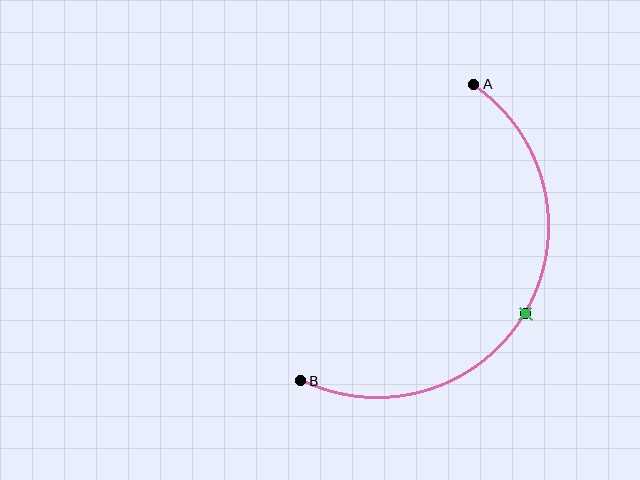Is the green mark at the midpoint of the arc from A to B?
Yes. The green mark lies on the arc at equal arc-length from both A and B — it is the arc midpoint.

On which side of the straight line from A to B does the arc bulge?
The arc bulges to the right of the straight line connecting A and B.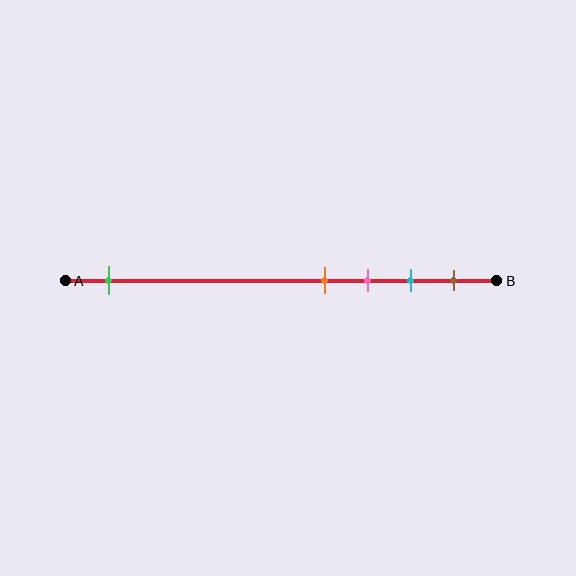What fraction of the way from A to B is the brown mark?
The brown mark is approximately 90% (0.9) of the way from A to B.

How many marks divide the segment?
There are 5 marks dividing the segment.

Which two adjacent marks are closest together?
The orange and pink marks are the closest adjacent pair.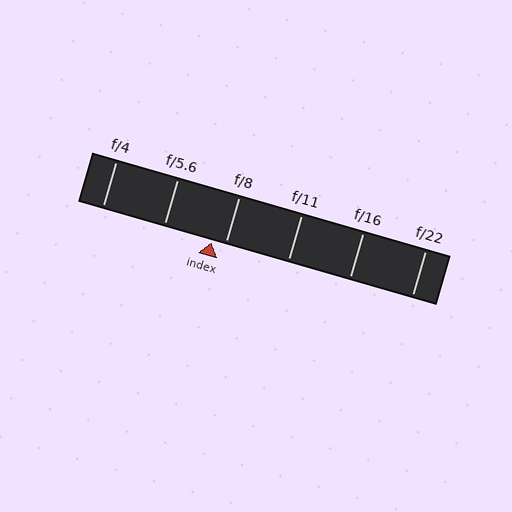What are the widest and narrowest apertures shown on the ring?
The widest aperture shown is f/4 and the narrowest is f/22.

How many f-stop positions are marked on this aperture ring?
There are 6 f-stop positions marked.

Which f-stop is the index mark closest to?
The index mark is closest to f/8.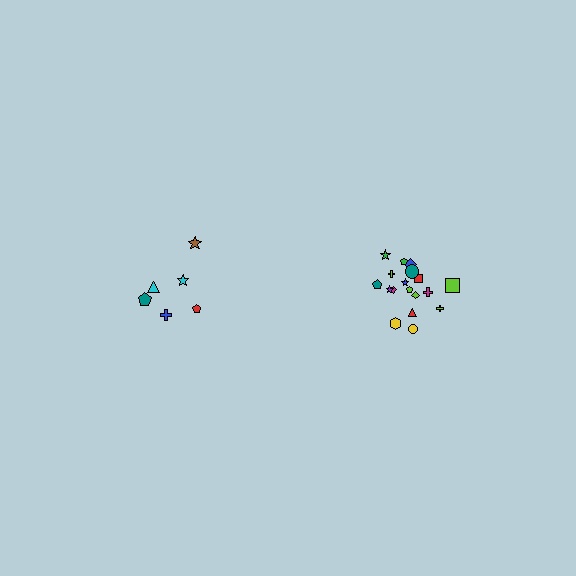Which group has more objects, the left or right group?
The right group.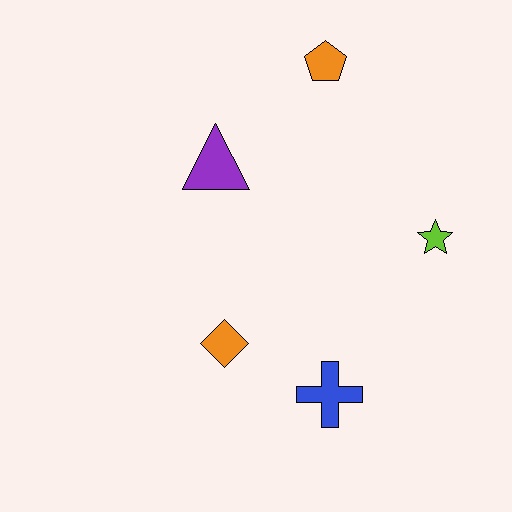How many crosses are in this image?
There is 1 cross.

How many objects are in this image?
There are 5 objects.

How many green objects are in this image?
There are no green objects.